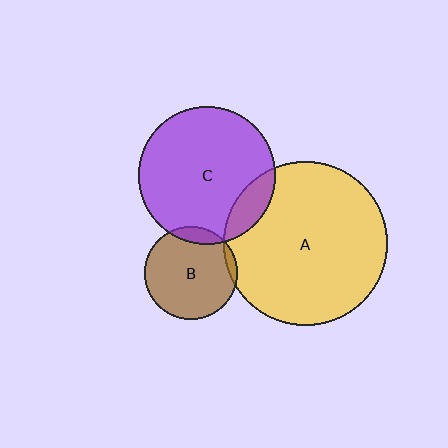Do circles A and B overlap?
Yes.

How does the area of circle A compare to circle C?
Approximately 1.4 times.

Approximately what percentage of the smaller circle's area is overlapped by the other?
Approximately 5%.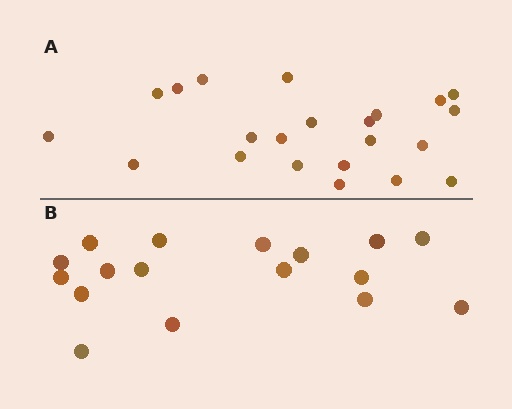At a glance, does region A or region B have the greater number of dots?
Region A (the top region) has more dots.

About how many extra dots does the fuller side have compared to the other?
Region A has about 5 more dots than region B.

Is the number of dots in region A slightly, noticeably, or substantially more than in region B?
Region A has noticeably more, but not dramatically so. The ratio is roughly 1.3 to 1.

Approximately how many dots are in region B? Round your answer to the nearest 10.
About 20 dots. (The exact count is 17, which rounds to 20.)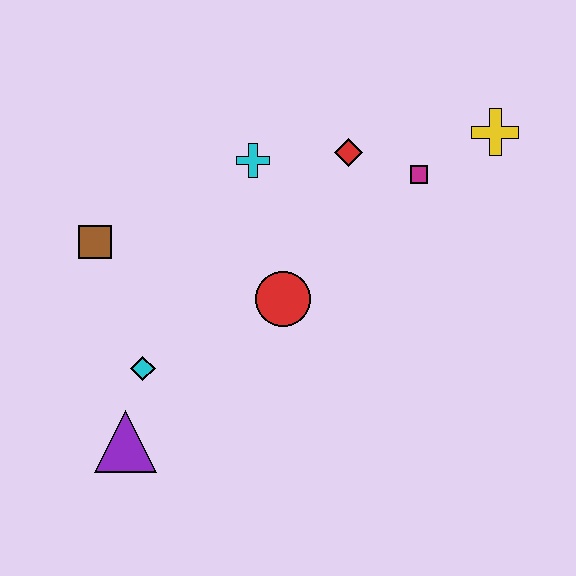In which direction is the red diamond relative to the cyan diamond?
The red diamond is above the cyan diamond.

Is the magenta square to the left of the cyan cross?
No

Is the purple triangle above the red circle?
No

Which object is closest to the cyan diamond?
The purple triangle is closest to the cyan diamond.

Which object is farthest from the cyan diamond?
The yellow cross is farthest from the cyan diamond.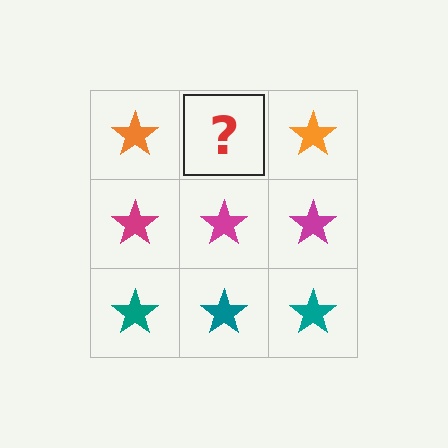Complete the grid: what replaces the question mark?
The question mark should be replaced with an orange star.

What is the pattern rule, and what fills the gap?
The rule is that each row has a consistent color. The gap should be filled with an orange star.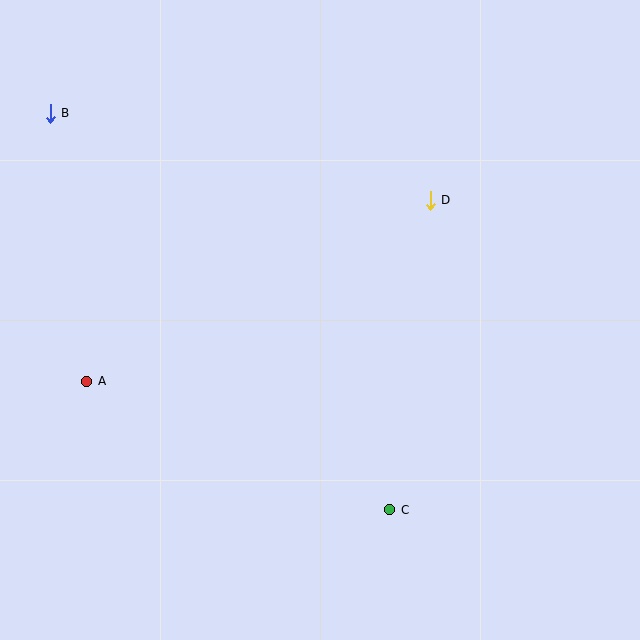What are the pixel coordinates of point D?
Point D is at (430, 200).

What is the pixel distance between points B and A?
The distance between B and A is 270 pixels.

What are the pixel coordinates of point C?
Point C is at (390, 510).